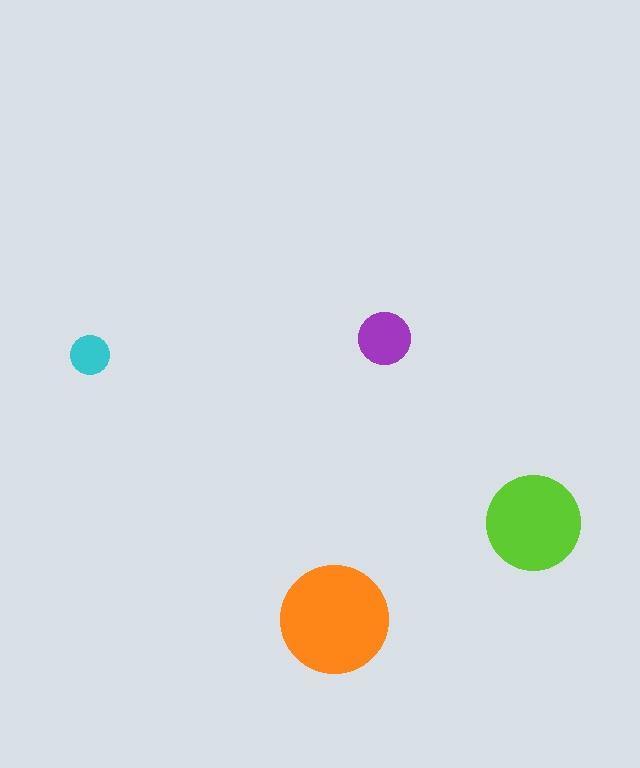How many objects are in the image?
There are 4 objects in the image.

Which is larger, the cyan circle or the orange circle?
The orange one.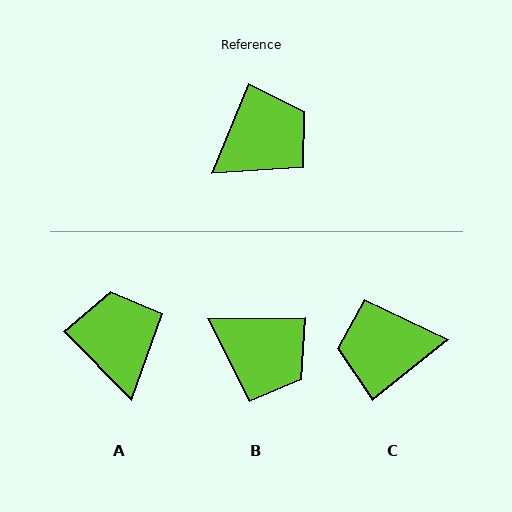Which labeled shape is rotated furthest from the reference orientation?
C, about 151 degrees away.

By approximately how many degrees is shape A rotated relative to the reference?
Approximately 67 degrees counter-clockwise.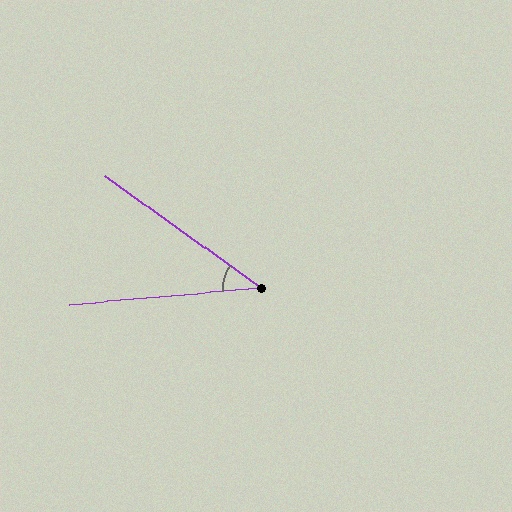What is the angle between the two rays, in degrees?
Approximately 41 degrees.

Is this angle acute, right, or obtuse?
It is acute.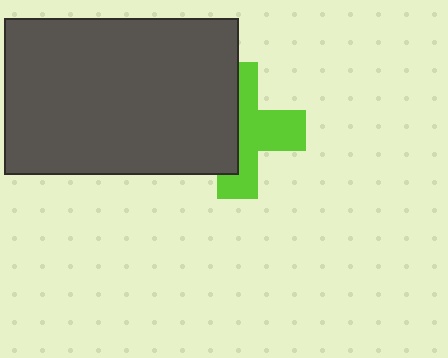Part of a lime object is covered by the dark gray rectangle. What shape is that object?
It is a cross.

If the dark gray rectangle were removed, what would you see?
You would see the complete lime cross.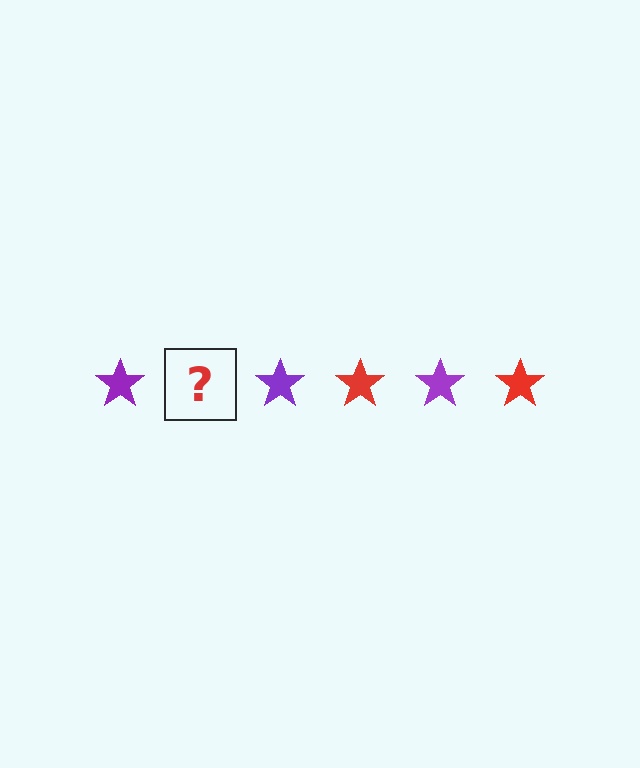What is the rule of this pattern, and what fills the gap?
The rule is that the pattern cycles through purple, red stars. The gap should be filled with a red star.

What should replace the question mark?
The question mark should be replaced with a red star.